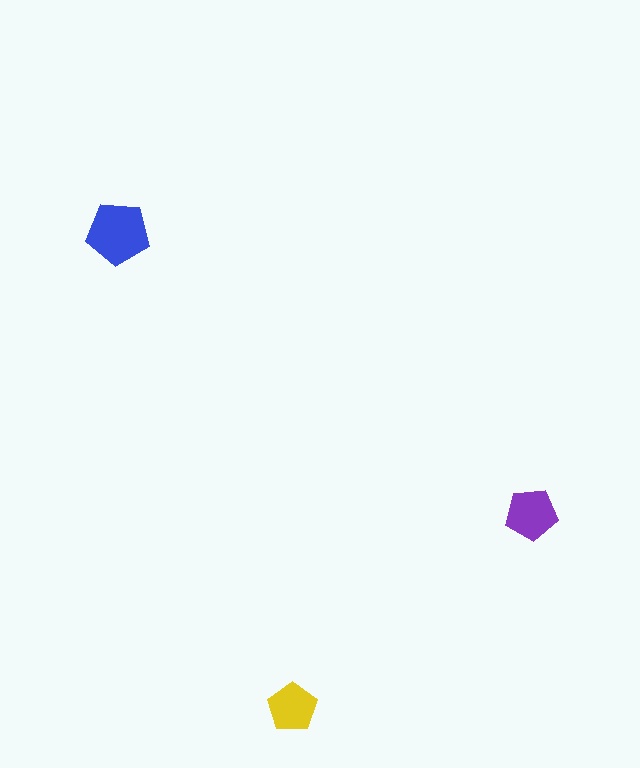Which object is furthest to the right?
The purple pentagon is rightmost.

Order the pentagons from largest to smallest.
the blue one, the purple one, the yellow one.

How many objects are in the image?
There are 3 objects in the image.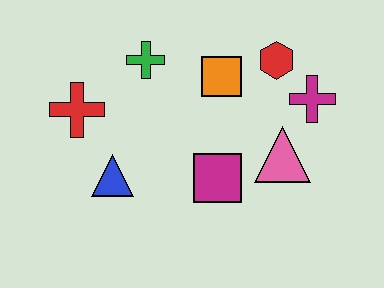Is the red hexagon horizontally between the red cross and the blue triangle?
No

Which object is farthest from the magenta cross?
The red cross is farthest from the magenta cross.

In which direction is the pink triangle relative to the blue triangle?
The pink triangle is to the right of the blue triangle.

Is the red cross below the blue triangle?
No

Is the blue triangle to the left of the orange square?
Yes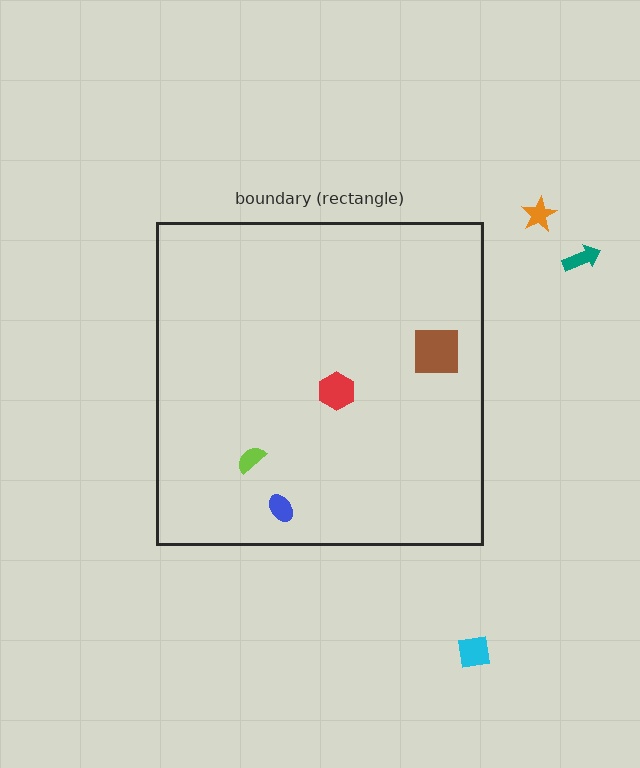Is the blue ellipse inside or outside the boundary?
Inside.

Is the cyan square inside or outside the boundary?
Outside.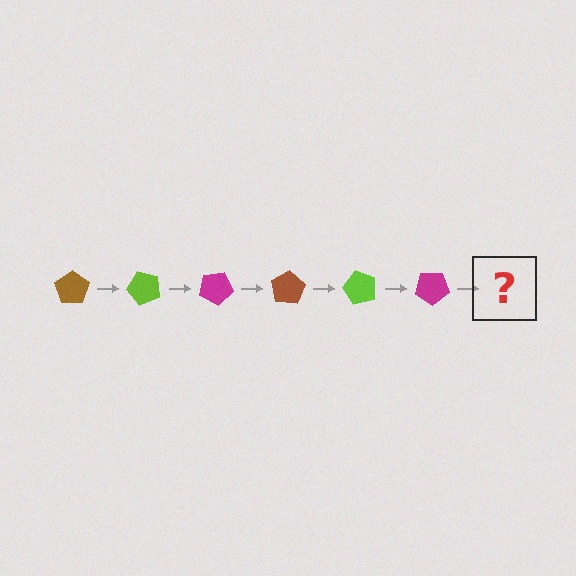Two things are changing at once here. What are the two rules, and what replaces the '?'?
The two rules are that it rotates 50 degrees each step and the color cycles through brown, lime, and magenta. The '?' should be a brown pentagon, rotated 300 degrees from the start.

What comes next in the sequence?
The next element should be a brown pentagon, rotated 300 degrees from the start.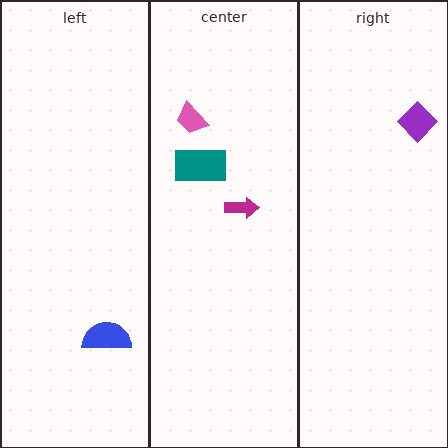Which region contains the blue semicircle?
The left region.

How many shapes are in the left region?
1.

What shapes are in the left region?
The blue semicircle.